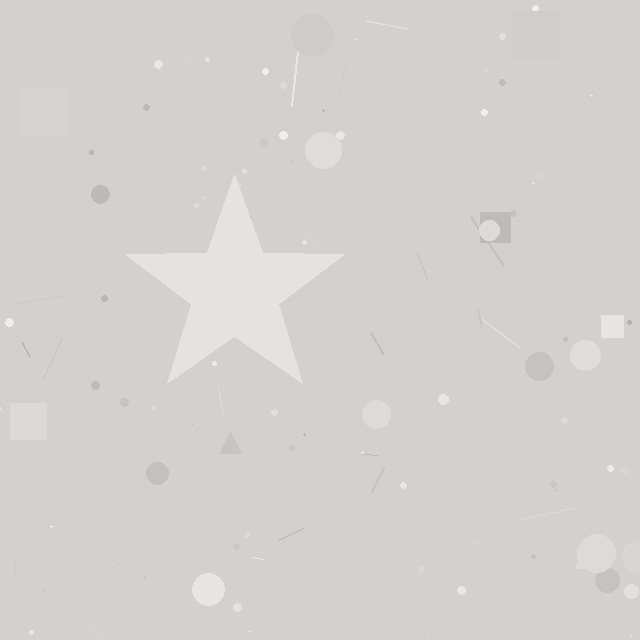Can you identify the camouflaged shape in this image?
The camouflaged shape is a star.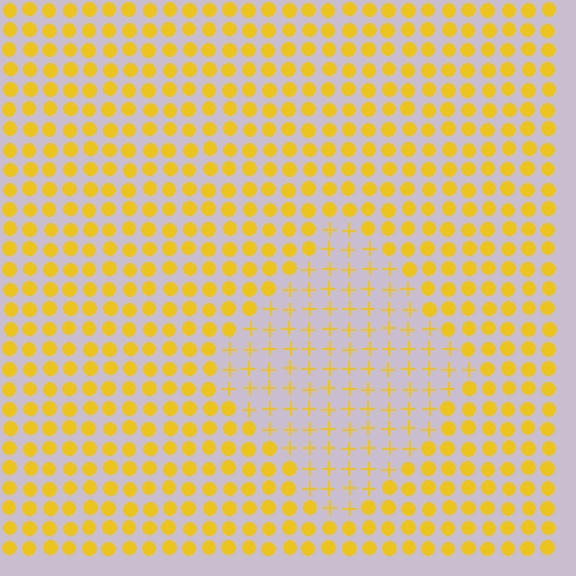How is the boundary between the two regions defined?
The boundary is defined by a change in element shape: plus signs inside vs. circles outside. All elements share the same color and spacing.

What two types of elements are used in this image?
The image uses plus signs inside the diamond region and circles outside it.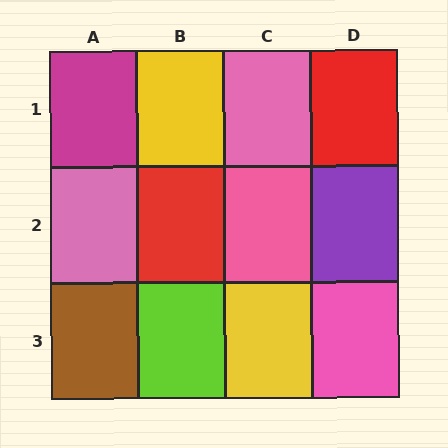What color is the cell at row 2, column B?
Red.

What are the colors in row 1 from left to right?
Magenta, yellow, pink, red.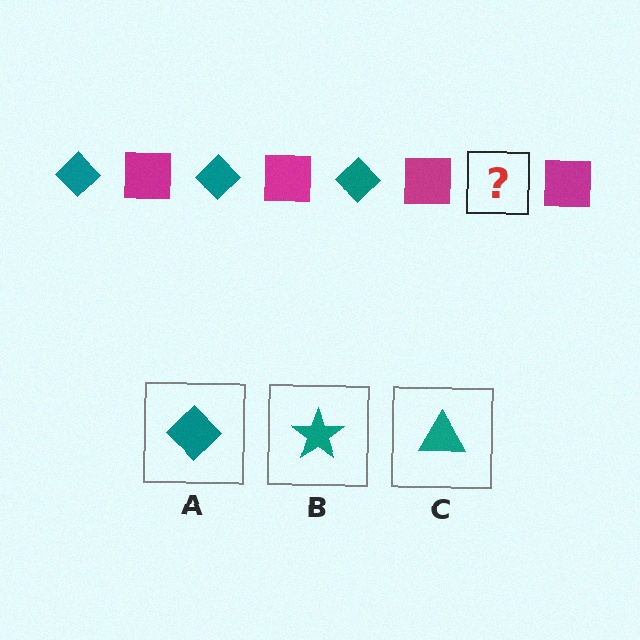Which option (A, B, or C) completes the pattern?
A.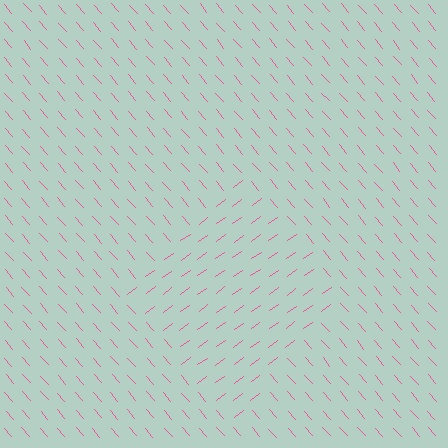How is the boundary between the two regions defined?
The boundary is defined purely by a change in line orientation (approximately 84 degrees difference). All lines are the same color and thickness.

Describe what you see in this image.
The image is filled with small pink line segments. A diamond region in the image has lines oriented differently from the surrounding lines, creating a visible texture boundary.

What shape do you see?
I see a diamond.